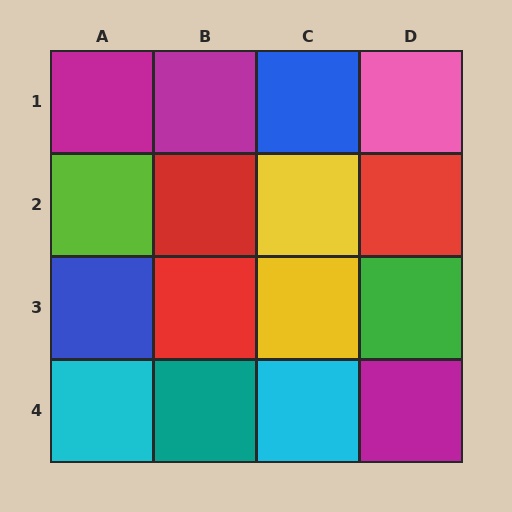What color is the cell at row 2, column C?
Yellow.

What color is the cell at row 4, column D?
Magenta.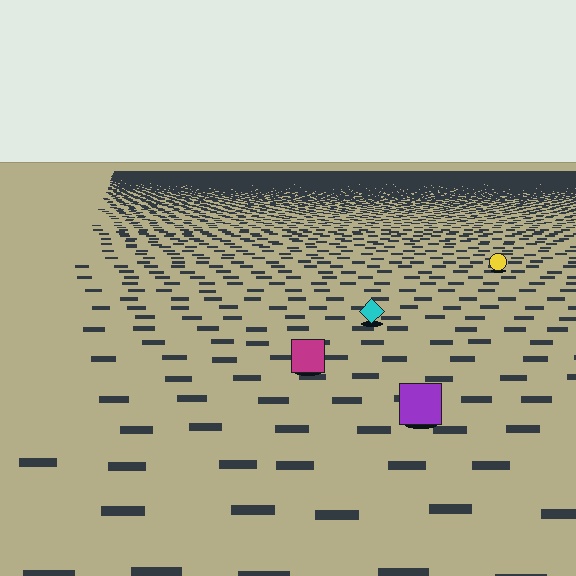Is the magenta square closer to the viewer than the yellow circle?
Yes. The magenta square is closer — you can tell from the texture gradient: the ground texture is coarser near it.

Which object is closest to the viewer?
The purple square is closest. The texture marks near it are larger and more spread out.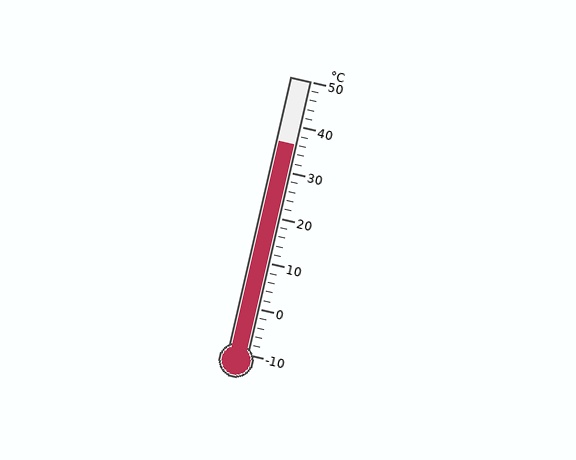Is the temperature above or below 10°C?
The temperature is above 10°C.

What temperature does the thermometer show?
The thermometer shows approximately 36°C.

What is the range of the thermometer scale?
The thermometer scale ranges from -10°C to 50°C.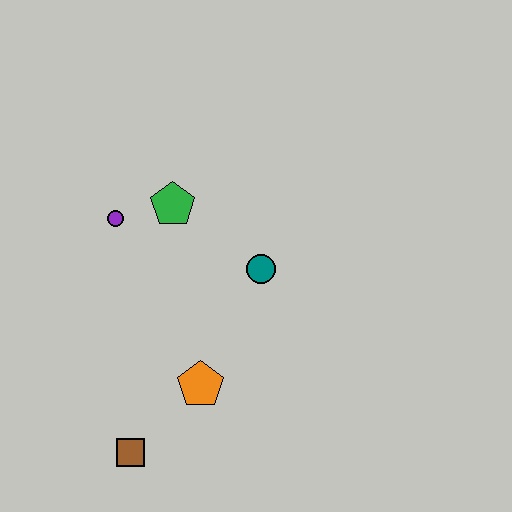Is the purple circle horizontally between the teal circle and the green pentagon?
No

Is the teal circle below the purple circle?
Yes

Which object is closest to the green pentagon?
The purple circle is closest to the green pentagon.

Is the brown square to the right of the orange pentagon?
No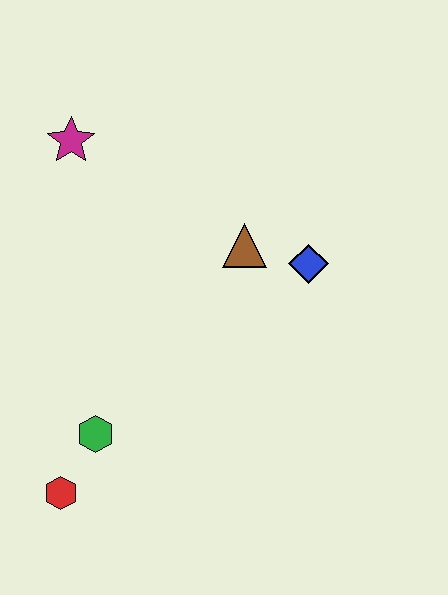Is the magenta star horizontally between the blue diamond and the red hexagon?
Yes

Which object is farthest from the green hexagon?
The magenta star is farthest from the green hexagon.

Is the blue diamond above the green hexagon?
Yes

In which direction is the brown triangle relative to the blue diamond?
The brown triangle is to the left of the blue diamond.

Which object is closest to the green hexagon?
The red hexagon is closest to the green hexagon.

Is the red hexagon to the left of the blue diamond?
Yes